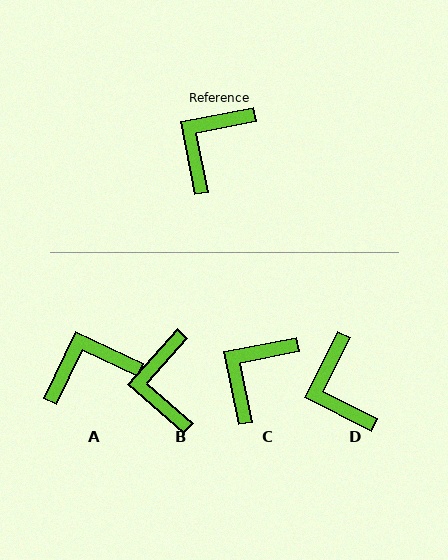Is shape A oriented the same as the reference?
No, it is off by about 37 degrees.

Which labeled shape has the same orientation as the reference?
C.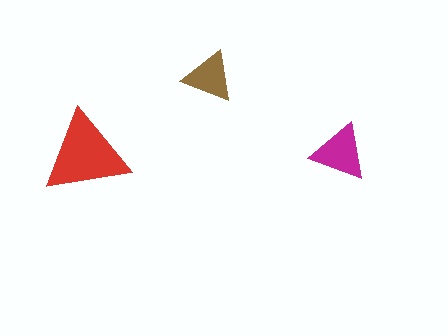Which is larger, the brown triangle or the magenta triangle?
The magenta one.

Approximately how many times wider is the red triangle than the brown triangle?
About 1.5 times wider.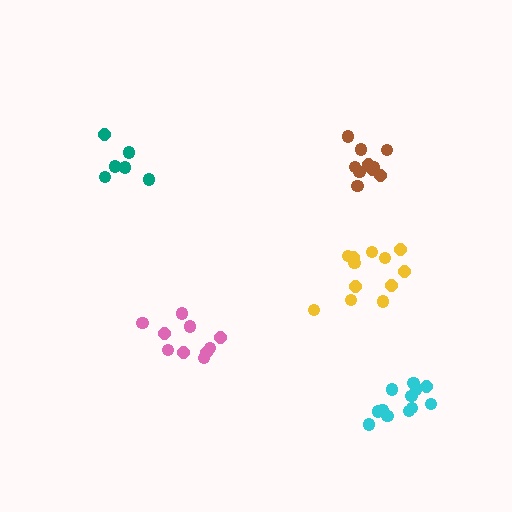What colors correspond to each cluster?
The clusters are colored: yellow, pink, cyan, brown, teal.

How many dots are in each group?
Group 1: 12 dots, Group 2: 10 dots, Group 3: 12 dots, Group 4: 10 dots, Group 5: 6 dots (50 total).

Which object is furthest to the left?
The teal cluster is leftmost.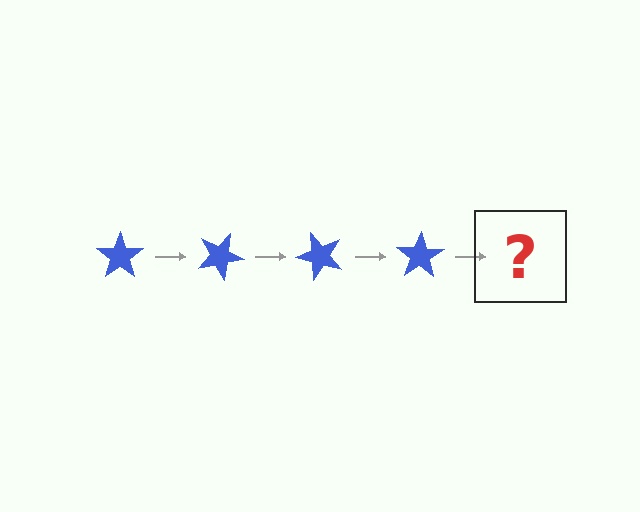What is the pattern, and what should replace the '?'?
The pattern is that the star rotates 25 degrees each step. The '?' should be a blue star rotated 100 degrees.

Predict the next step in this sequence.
The next step is a blue star rotated 100 degrees.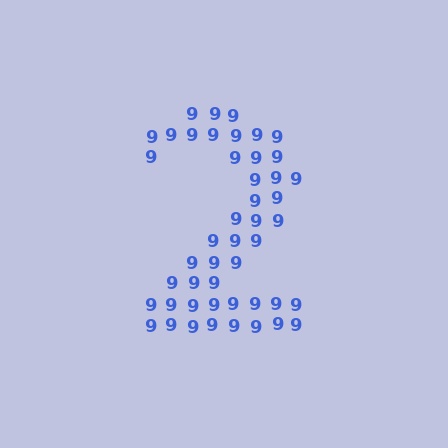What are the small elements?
The small elements are digit 9's.